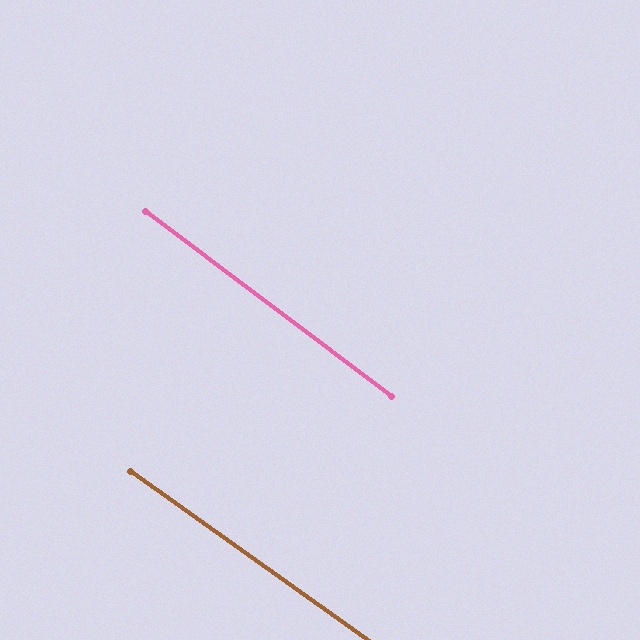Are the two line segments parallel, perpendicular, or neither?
Parallel — their directions differ by only 1.4°.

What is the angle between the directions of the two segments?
Approximately 1 degree.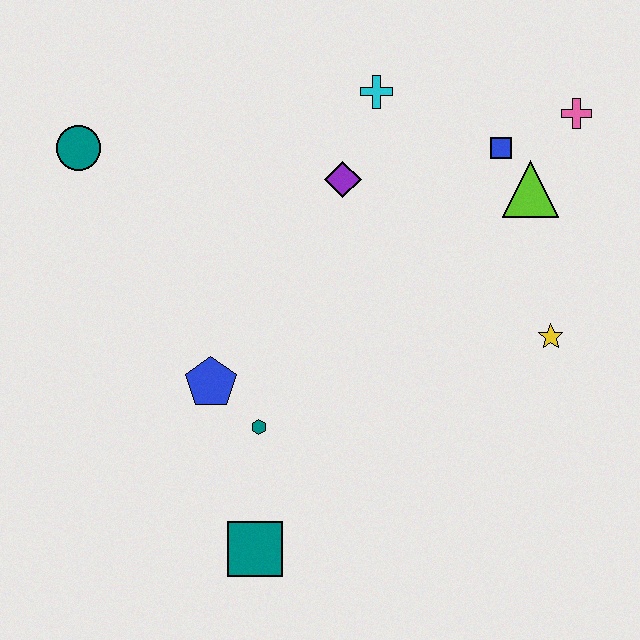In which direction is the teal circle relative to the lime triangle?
The teal circle is to the left of the lime triangle.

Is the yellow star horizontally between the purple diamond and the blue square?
No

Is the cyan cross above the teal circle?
Yes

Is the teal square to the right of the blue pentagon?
Yes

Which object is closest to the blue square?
The lime triangle is closest to the blue square.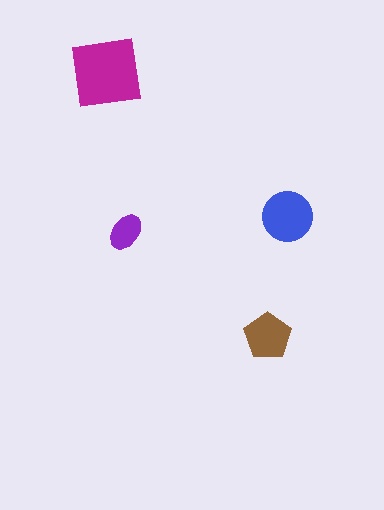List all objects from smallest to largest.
The purple ellipse, the brown pentagon, the blue circle, the magenta square.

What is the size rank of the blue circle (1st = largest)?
2nd.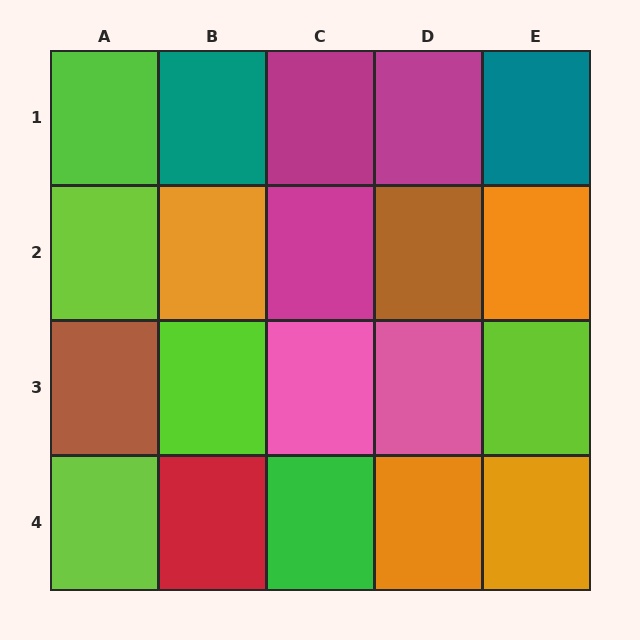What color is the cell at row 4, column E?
Orange.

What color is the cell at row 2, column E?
Orange.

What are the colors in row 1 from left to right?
Lime, teal, magenta, magenta, teal.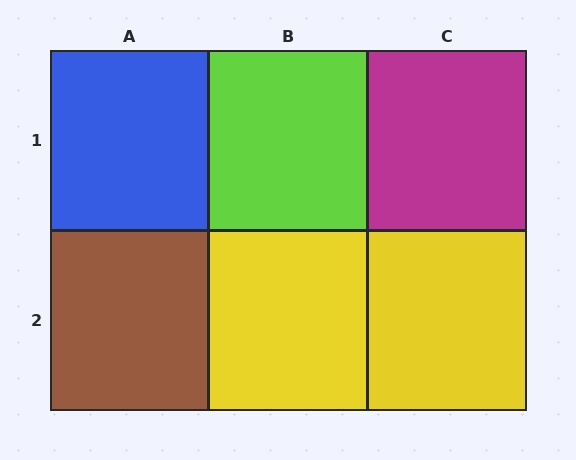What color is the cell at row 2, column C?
Yellow.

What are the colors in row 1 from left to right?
Blue, lime, magenta.